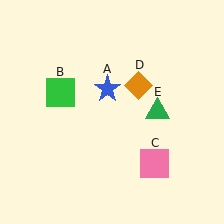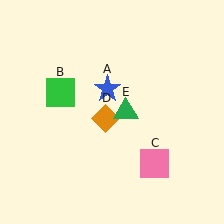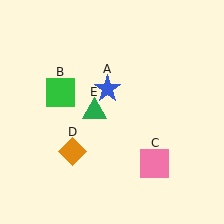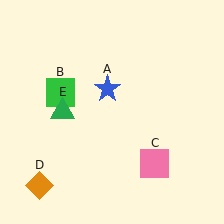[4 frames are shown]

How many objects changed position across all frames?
2 objects changed position: orange diamond (object D), green triangle (object E).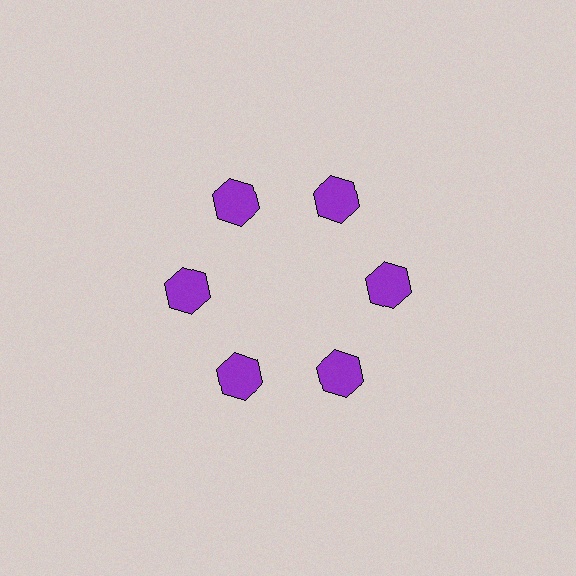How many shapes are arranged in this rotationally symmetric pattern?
There are 6 shapes, arranged in 6 groups of 1.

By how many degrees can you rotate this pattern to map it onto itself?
The pattern maps onto itself every 60 degrees of rotation.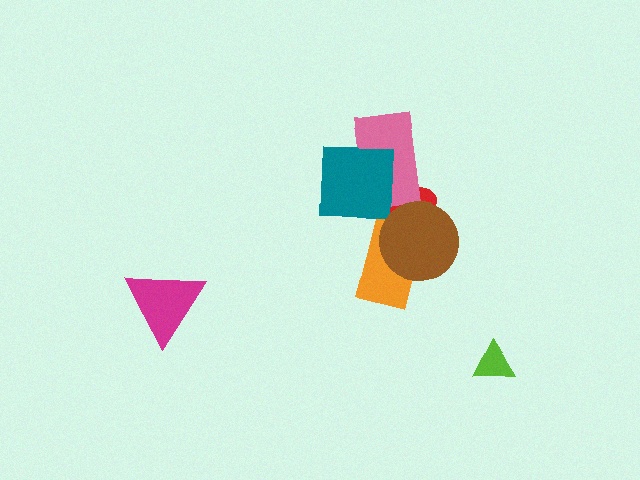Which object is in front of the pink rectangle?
The teal square is in front of the pink rectangle.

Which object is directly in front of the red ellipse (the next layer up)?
The orange rectangle is directly in front of the red ellipse.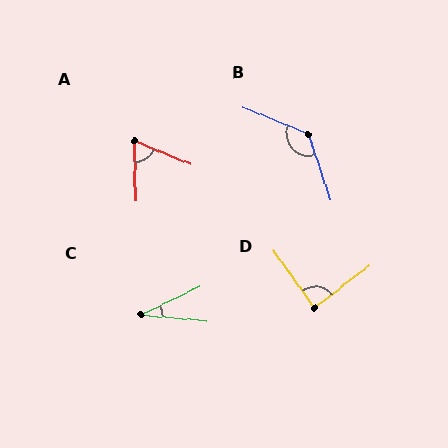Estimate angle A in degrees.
Approximately 66 degrees.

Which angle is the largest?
B, at approximately 130 degrees.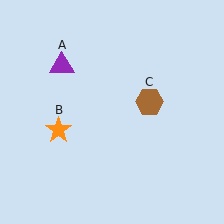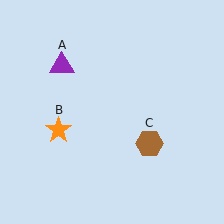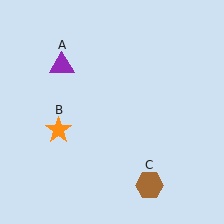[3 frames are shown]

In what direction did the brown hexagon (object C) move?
The brown hexagon (object C) moved down.